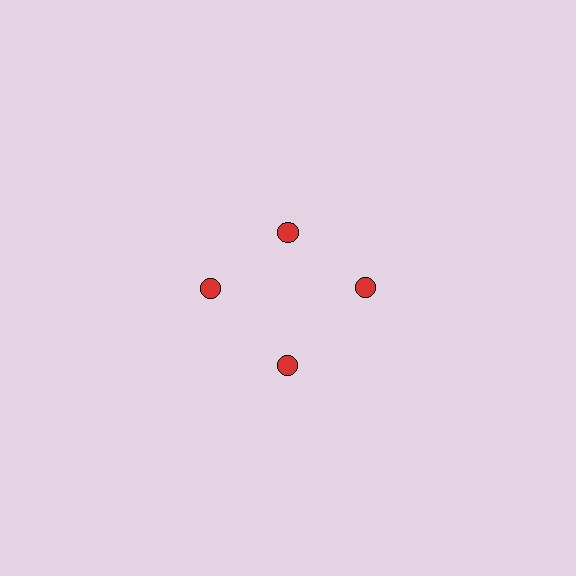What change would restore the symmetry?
The symmetry would be restored by moving it outward, back onto the ring so that all 4 circles sit at equal angles and equal distance from the center.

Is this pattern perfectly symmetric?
No. The 4 red circles are arranged in a ring, but one element near the 12 o'clock position is pulled inward toward the center, breaking the 4-fold rotational symmetry.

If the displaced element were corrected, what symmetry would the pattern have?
It would have 4-fold rotational symmetry — the pattern would map onto itself every 90 degrees.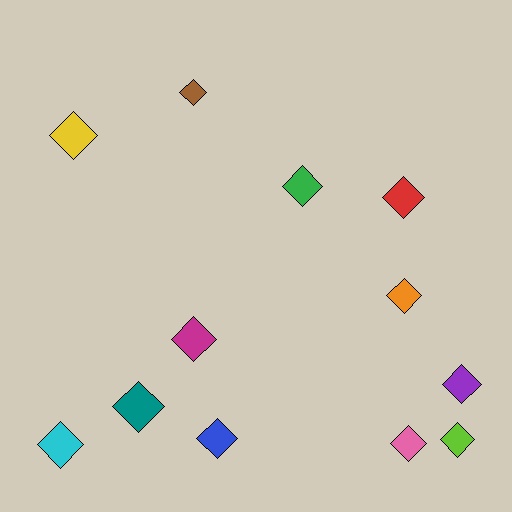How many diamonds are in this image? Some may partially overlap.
There are 12 diamonds.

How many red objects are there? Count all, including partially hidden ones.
There is 1 red object.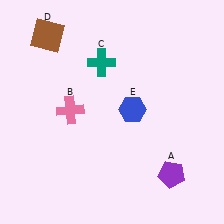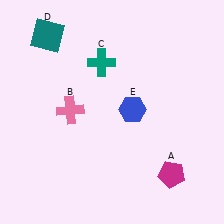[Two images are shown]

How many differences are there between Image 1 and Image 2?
There are 2 differences between the two images.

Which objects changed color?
A changed from purple to magenta. D changed from brown to teal.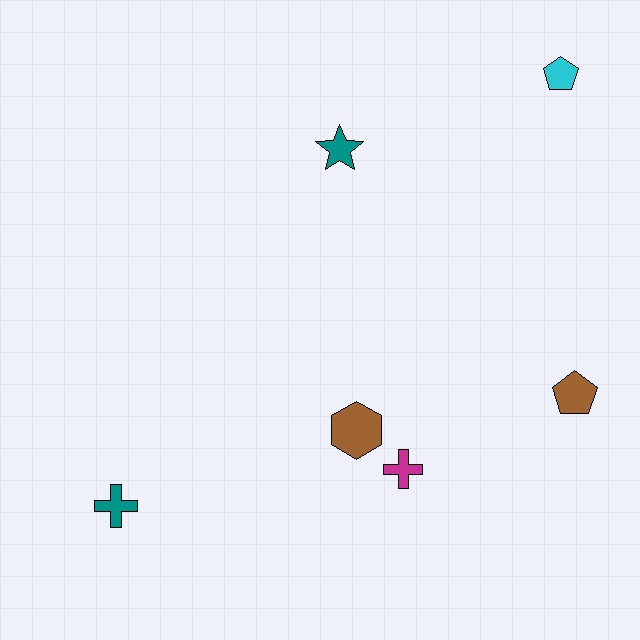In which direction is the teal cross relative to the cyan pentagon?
The teal cross is to the left of the cyan pentagon.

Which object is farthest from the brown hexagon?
The cyan pentagon is farthest from the brown hexagon.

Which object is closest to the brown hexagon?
The magenta cross is closest to the brown hexagon.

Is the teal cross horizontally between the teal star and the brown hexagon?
No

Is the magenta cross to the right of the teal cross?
Yes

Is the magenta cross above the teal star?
No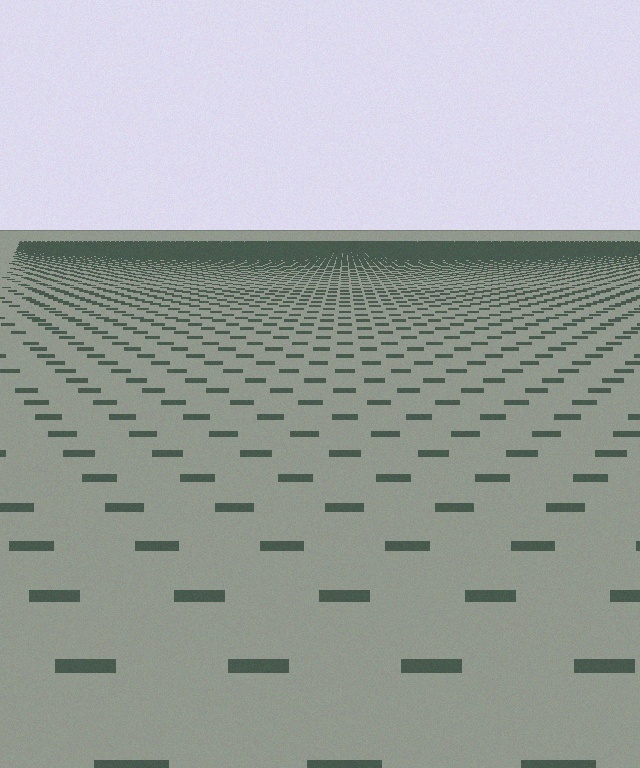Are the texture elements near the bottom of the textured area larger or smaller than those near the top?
Larger. Near the bottom, elements are closer to the viewer and appear at a bigger on-screen size.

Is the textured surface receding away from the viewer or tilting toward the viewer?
The surface is receding away from the viewer. Texture elements get smaller and denser toward the top.